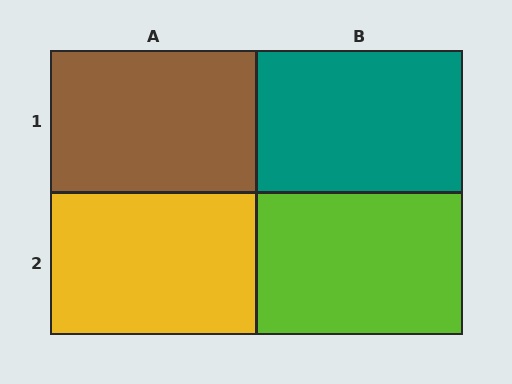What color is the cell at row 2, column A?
Yellow.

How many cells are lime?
1 cell is lime.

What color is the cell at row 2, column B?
Lime.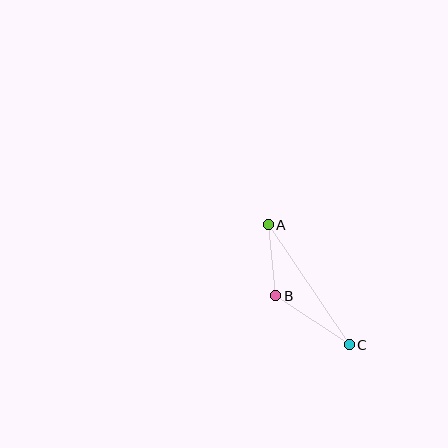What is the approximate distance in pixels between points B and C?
The distance between B and C is approximately 88 pixels.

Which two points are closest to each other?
Points A and B are closest to each other.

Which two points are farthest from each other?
Points A and C are farthest from each other.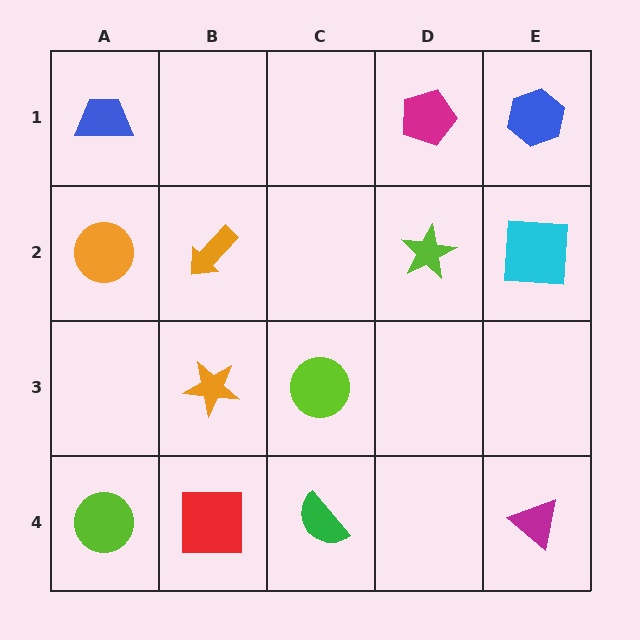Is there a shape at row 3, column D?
No, that cell is empty.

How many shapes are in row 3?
2 shapes.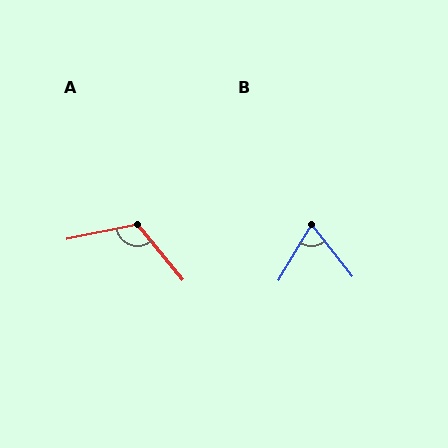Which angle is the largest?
A, at approximately 118 degrees.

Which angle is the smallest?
B, at approximately 69 degrees.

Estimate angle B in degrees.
Approximately 69 degrees.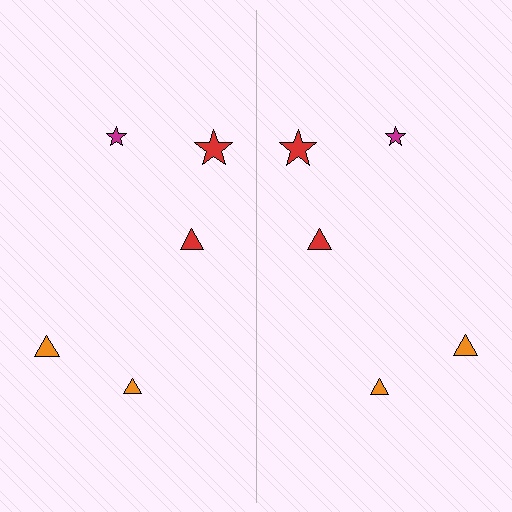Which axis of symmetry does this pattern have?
The pattern has a vertical axis of symmetry running through the center of the image.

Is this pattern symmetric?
Yes, this pattern has bilateral (reflection) symmetry.